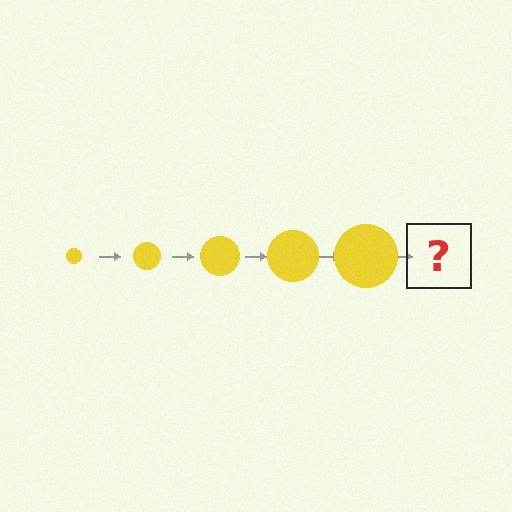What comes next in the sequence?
The next element should be a yellow circle, larger than the previous one.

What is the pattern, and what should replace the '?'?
The pattern is that the circle gets progressively larger each step. The '?' should be a yellow circle, larger than the previous one.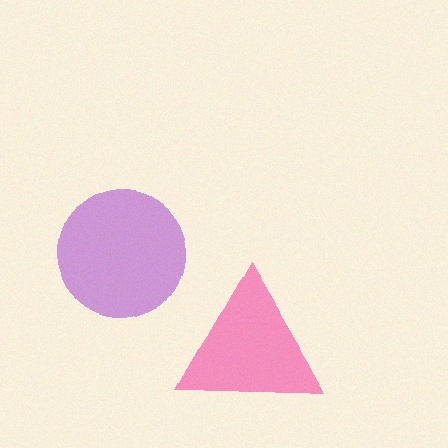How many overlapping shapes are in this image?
There are 2 overlapping shapes in the image.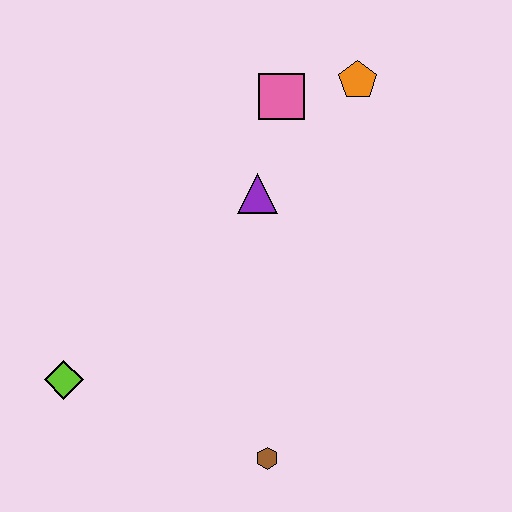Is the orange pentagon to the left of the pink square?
No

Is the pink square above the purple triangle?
Yes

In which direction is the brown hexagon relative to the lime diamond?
The brown hexagon is to the right of the lime diamond.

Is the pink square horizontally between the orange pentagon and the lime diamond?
Yes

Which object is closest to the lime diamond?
The brown hexagon is closest to the lime diamond.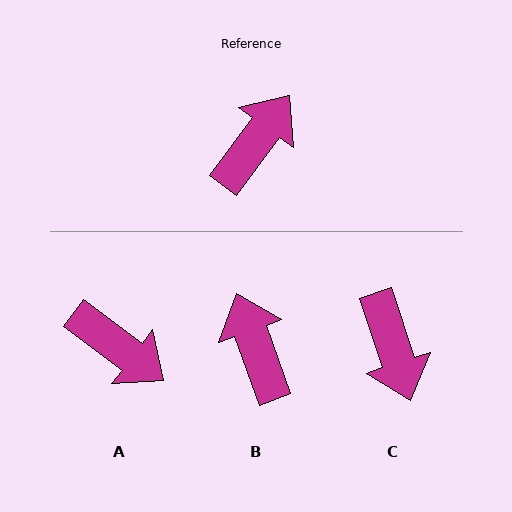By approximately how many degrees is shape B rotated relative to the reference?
Approximately 56 degrees counter-clockwise.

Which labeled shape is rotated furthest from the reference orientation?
C, about 125 degrees away.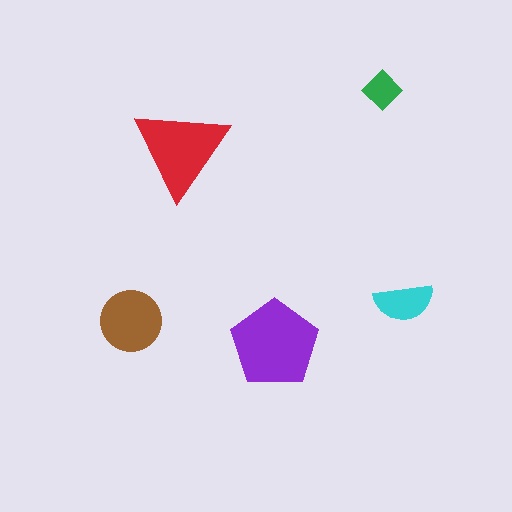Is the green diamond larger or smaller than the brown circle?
Smaller.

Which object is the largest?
The purple pentagon.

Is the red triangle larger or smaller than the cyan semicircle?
Larger.